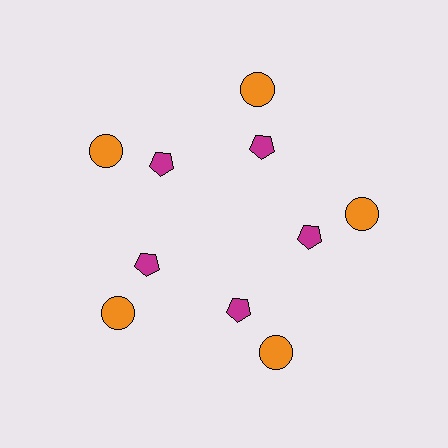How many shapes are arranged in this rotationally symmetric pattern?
There are 10 shapes, arranged in 5 groups of 2.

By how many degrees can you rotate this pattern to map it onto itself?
The pattern maps onto itself every 72 degrees of rotation.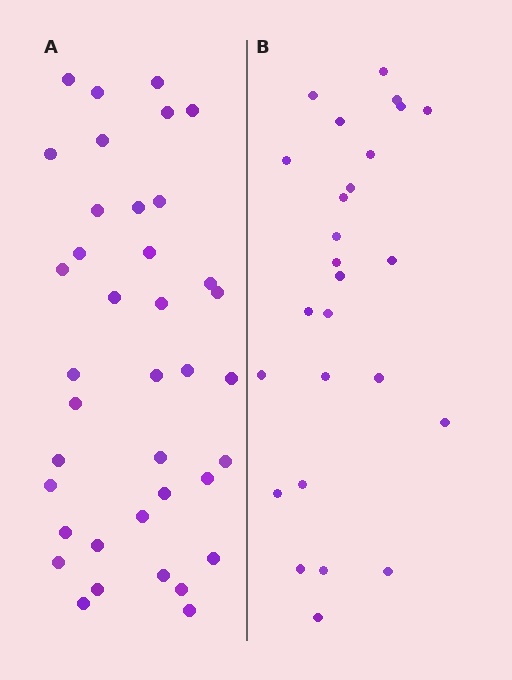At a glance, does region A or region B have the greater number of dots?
Region A (the left region) has more dots.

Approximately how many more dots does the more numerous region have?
Region A has roughly 12 or so more dots than region B.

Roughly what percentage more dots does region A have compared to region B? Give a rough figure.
About 45% more.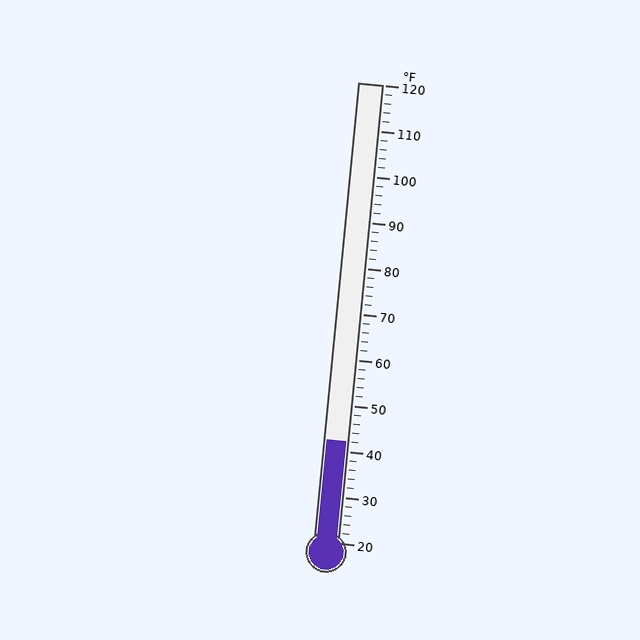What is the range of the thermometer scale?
The thermometer scale ranges from 20°F to 120°F.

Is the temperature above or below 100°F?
The temperature is below 100°F.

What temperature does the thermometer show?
The thermometer shows approximately 42°F.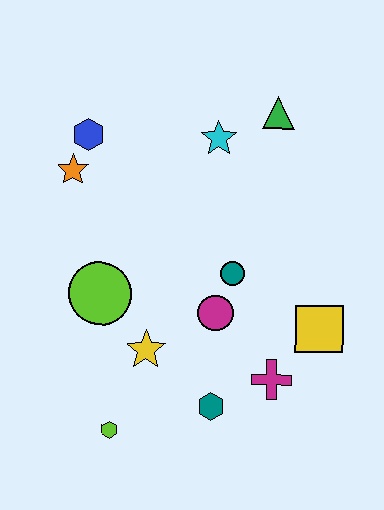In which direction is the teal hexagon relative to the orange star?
The teal hexagon is below the orange star.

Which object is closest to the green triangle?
The cyan star is closest to the green triangle.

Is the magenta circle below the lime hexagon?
No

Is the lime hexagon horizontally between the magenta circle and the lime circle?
Yes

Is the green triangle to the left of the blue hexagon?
No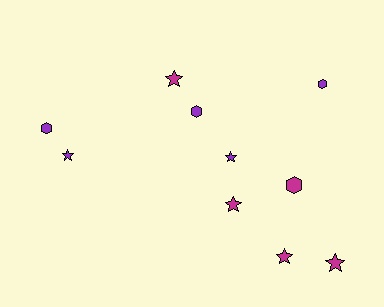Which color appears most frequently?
Magenta, with 5 objects.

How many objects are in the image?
There are 10 objects.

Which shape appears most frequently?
Star, with 6 objects.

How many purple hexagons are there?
There are 3 purple hexagons.